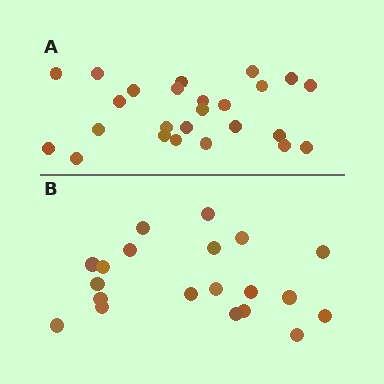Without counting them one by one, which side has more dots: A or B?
Region A (the top region) has more dots.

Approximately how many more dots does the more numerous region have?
Region A has about 5 more dots than region B.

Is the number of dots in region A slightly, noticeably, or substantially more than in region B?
Region A has noticeably more, but not dramatically so. The ratio is roughly 1.2 to 1.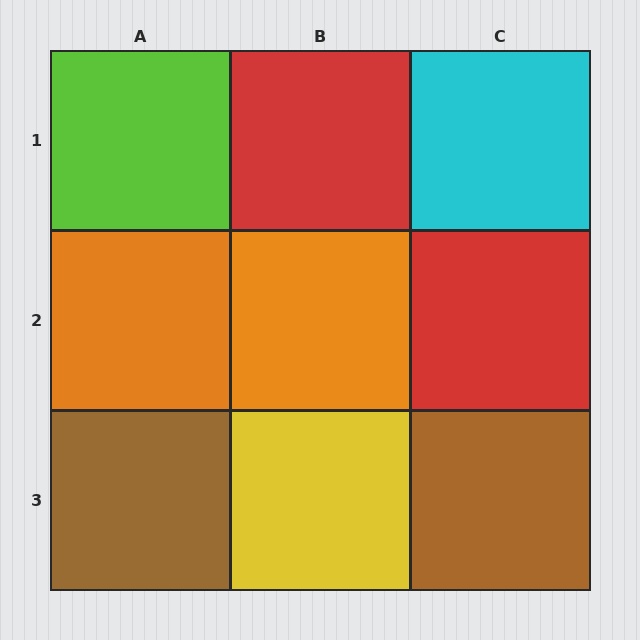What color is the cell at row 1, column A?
Lime.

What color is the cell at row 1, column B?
Red.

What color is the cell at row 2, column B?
Orange.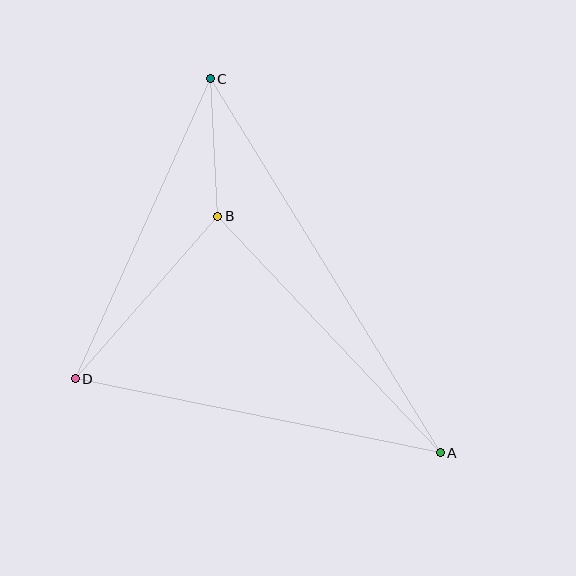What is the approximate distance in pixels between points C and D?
The distance between C and D is approximately 329 pixels.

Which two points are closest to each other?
Points B and C are closest to each other.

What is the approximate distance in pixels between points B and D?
The distance between B and D is approximately 216 pixels.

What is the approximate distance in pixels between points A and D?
The distance between A and D is approximately 373 pixels.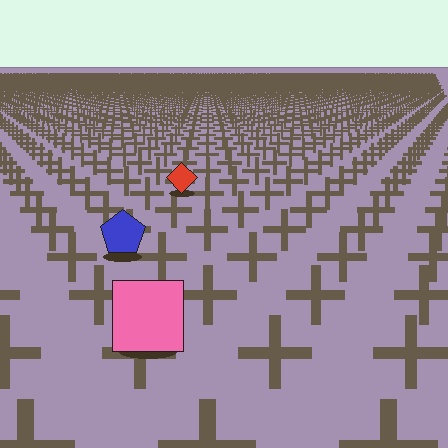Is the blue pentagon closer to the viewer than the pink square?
No. The pink square is closer — you can tell from the texture gradient: the ground texture is coarser near it.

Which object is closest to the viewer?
The pink square is closest. The texture marks near it are larger and more spread out.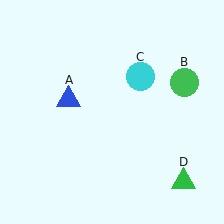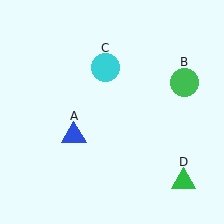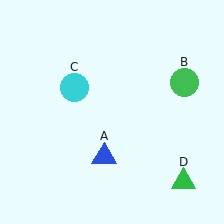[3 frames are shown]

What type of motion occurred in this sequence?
The blue triangle (object A), cyan circle (object C) rotated counterclockwise around the center of the scene.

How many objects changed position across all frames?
2 objects changed position: blue triangle (object A), cyan circle (object C).